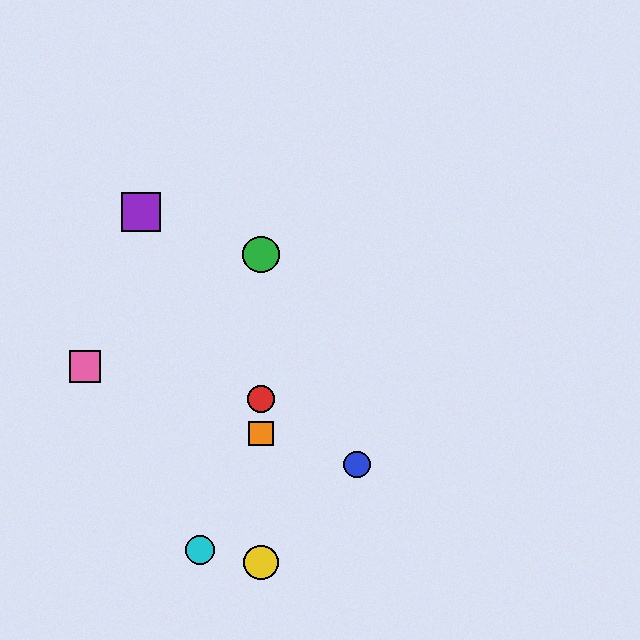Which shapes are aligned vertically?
The red circle, the green circle, the yellow circle, the orange square are aligned vertically.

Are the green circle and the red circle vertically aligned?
Yes, both are at x≈261.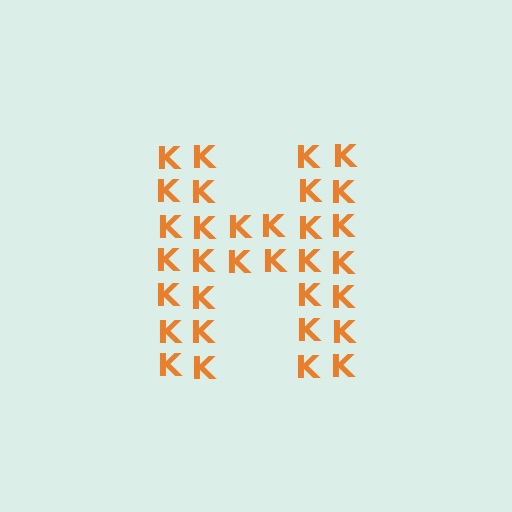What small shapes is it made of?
It is made of small letter K's.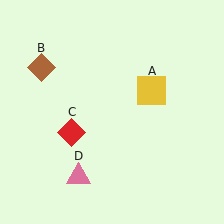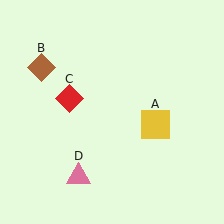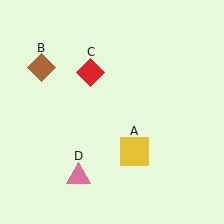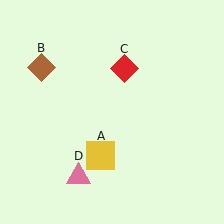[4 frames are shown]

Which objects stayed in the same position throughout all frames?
Brown diamond (object B) and pink triangle (object D) remained stationary.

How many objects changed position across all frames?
2 objects changed position: yellow square (object A), red diamond (object C).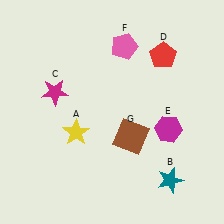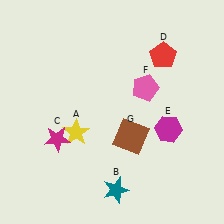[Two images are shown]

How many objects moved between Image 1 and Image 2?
3 objects moved between the two images.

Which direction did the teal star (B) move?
The teal star (B) moved left.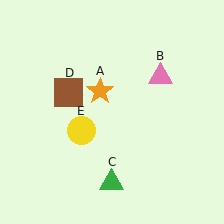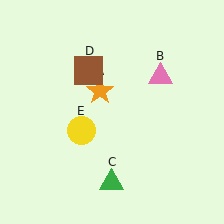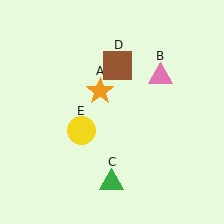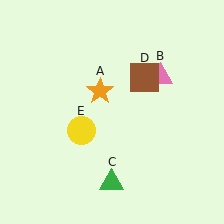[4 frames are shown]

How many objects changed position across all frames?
1 object changed position: brown square (object D).